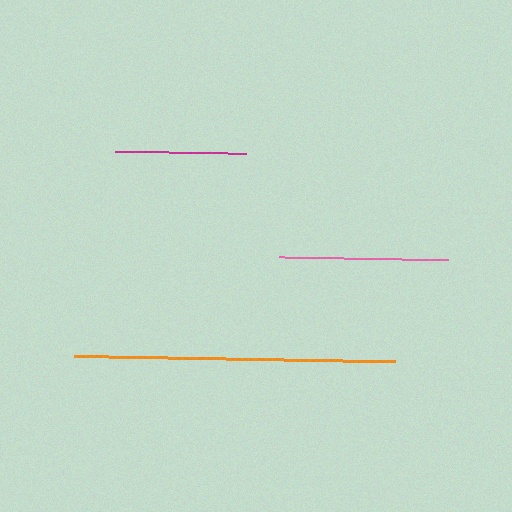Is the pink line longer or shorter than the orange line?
The orange line is longer than the pink line.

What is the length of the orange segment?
The orange segment is approximately 322 pixels long.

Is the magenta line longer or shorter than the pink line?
The pink line is longer than the magenta line.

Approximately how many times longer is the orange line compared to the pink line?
The orange line is approximately 1.9 times the length of the pink line.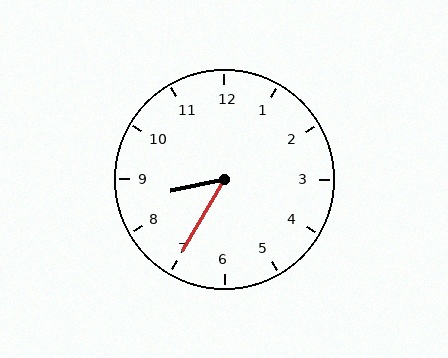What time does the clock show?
8:35.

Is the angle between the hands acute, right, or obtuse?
It is acute.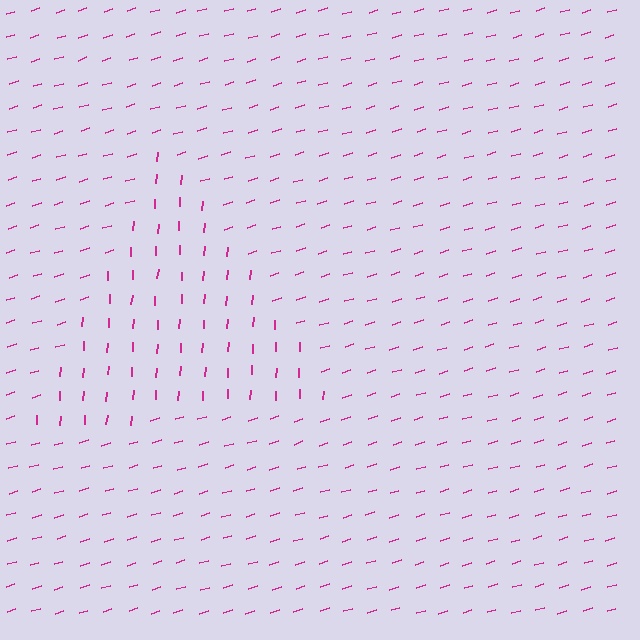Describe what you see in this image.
The image is filled with small magenta line segments. A triangle region in the image has lines oriented differently from the surrounding lines, creating a visible texture boundary.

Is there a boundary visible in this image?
Yes, there is a texture boundary formed by a change in line orientation.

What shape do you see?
I see a triangle.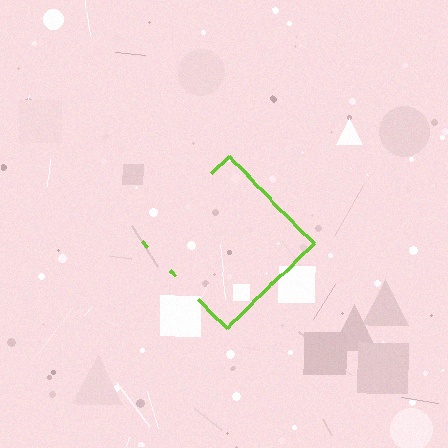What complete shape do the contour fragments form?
The contour fragments form a diamond.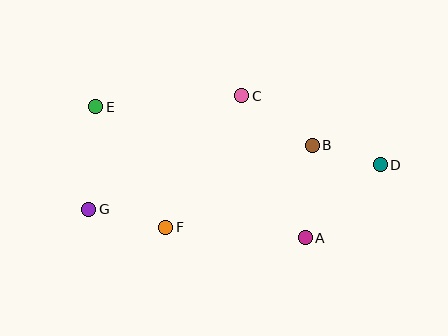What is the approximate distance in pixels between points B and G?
The distance between B and G is approximately 233 pixels.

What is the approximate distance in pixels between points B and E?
The distance between B and E is approximately 220 pixels.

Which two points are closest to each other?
Points B and D are closest to each other.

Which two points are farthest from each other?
Points D and G are farthest from each other.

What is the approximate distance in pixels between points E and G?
The distance between E and G is approximately 103 pixels.